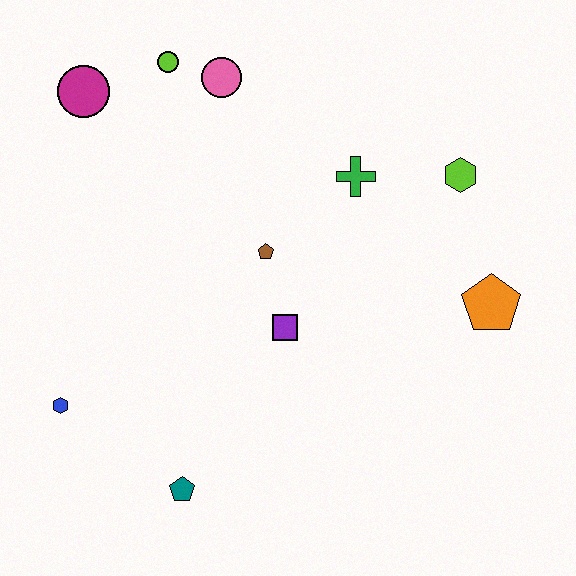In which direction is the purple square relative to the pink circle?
The purple square is below the pink circle.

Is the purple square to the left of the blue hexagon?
No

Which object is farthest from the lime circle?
The teal pentagon is farthest from the lime circle.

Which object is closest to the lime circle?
The pink circle is closest to the lime circle.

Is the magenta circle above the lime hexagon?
Yes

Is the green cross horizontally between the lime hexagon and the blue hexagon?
Yes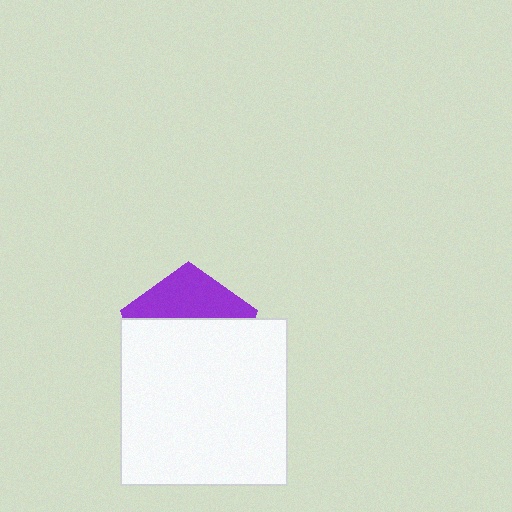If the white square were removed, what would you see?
You would see the complete purple pentagon.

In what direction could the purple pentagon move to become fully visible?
The purple pentagon could move up. That would shift it out from behind the white square entirely.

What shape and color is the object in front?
The object in front is a white square.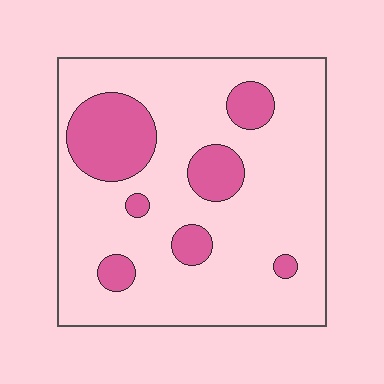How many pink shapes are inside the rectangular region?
7.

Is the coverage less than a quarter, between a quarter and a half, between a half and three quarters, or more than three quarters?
Less than a quarter.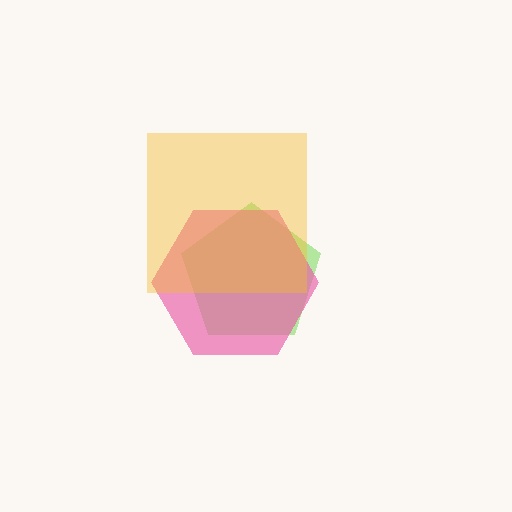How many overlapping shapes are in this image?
There are 3 overlapping shapes in the image.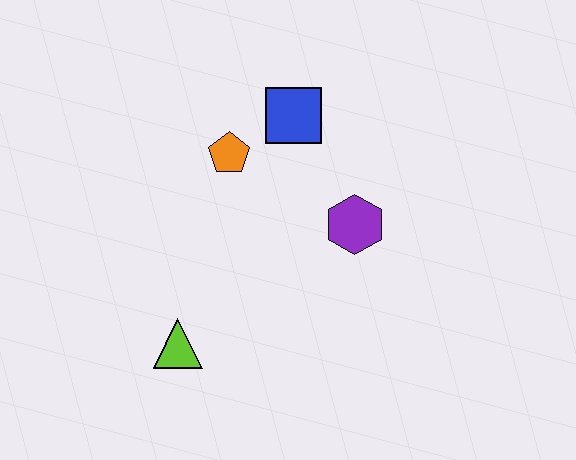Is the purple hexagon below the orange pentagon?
Yes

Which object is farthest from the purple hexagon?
The lime triangle is farthest from the purple hexagon.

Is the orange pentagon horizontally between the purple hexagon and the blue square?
No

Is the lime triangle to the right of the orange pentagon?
No